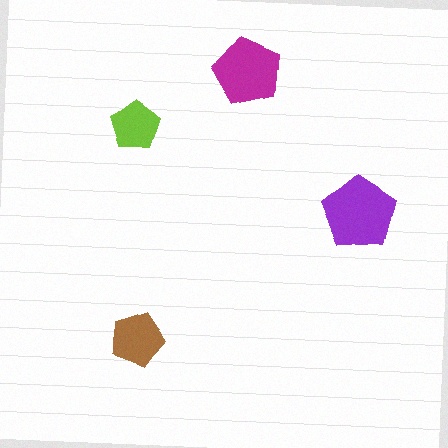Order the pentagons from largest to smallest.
the purple one, the magenta one, the brown one, the lime one.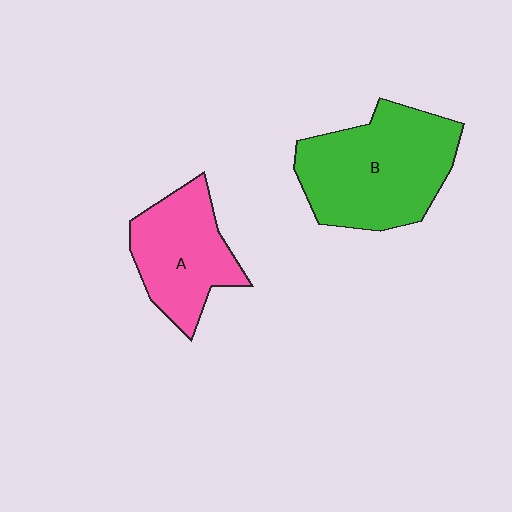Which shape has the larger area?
Shape B (green).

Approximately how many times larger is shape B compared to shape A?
Approximately 1.5 times.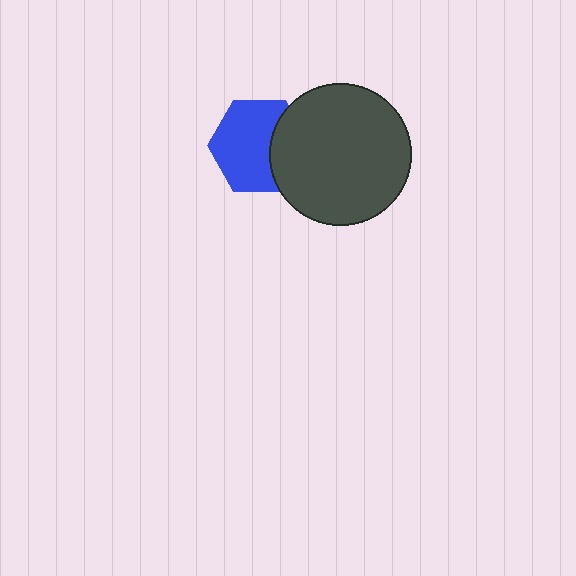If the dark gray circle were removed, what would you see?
You would see the complete blue hexagon.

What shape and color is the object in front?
The object in front is a dark gray circle.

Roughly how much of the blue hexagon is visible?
Most of it is visible (roughly 69%).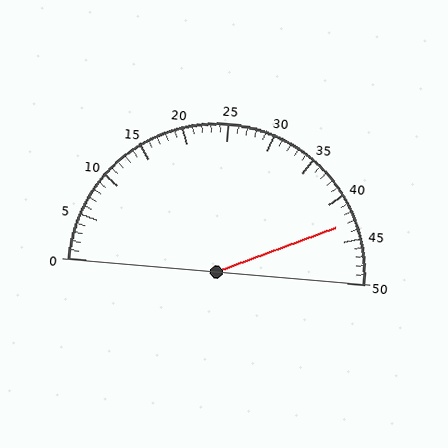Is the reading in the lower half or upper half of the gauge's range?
The reading is in the upper half of the range (0 to 50).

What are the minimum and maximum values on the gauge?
The gauge ranges from 0 to 50.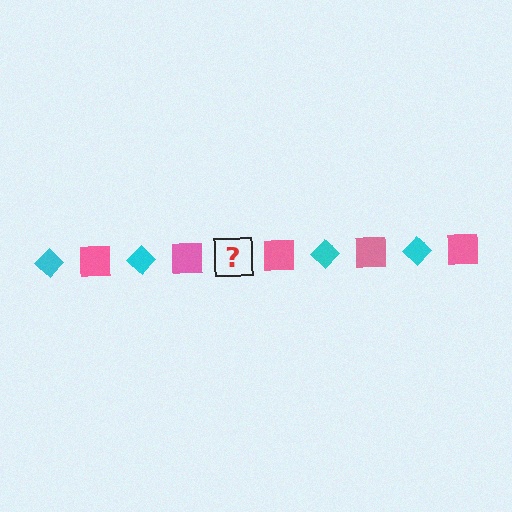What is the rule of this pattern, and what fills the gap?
The rule is that the pattern alternates between cyan diamond and pink square. The gap should be filled with a cyan diamond.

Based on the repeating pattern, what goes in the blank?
The blank should be a cyan diamond.